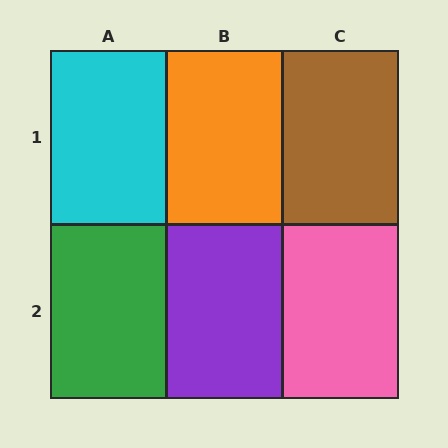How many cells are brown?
1 cell is brown.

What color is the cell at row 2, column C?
Pink.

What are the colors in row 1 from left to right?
Cyan, orange, brown.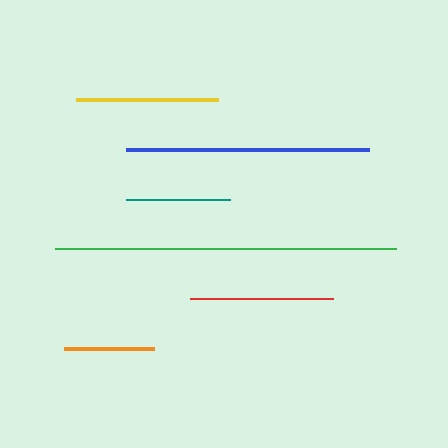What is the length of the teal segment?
The teal segment is approximately 104 pixels long.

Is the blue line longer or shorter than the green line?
The green line is longer than the blue line.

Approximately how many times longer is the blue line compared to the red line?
The blue line is approximately 1.7 times the length of the red line.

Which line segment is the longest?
The green line is the longest at approximately 341 pixels.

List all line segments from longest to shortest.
From longest to shortest: green, blue, red, yellow, teal, orange.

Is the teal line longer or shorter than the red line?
The red line is longer than the teal line.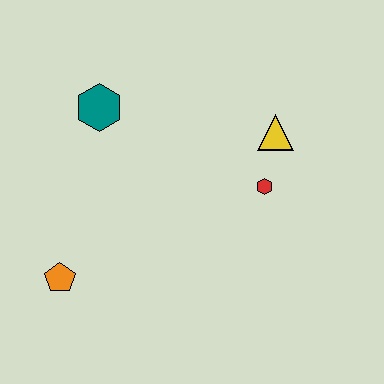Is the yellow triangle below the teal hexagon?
Yes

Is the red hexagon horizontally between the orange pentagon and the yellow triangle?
Yes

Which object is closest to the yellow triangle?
The red hexagon is closest to the yellow triangle.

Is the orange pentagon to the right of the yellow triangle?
No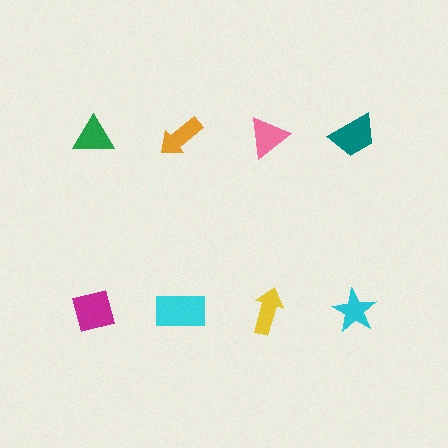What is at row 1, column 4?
A teal trapezoid.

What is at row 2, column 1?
A magenta square.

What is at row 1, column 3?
A pink triangle.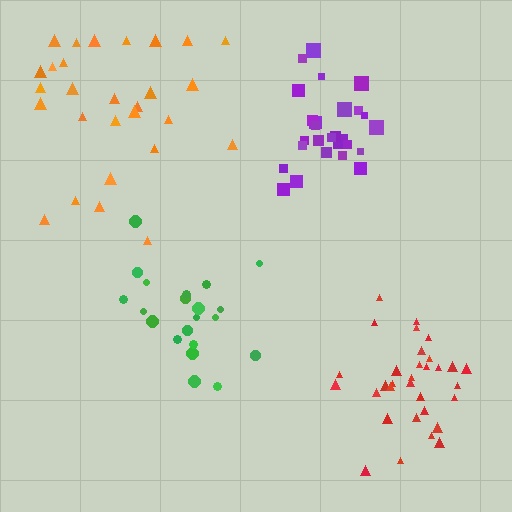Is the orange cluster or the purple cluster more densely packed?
Purple.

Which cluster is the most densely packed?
Purple.